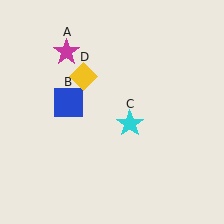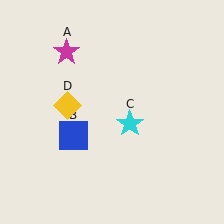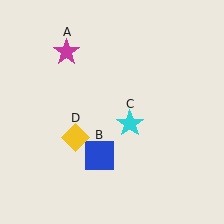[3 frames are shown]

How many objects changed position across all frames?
2 objects changed position: blue square (object B), yellow diamond (object D).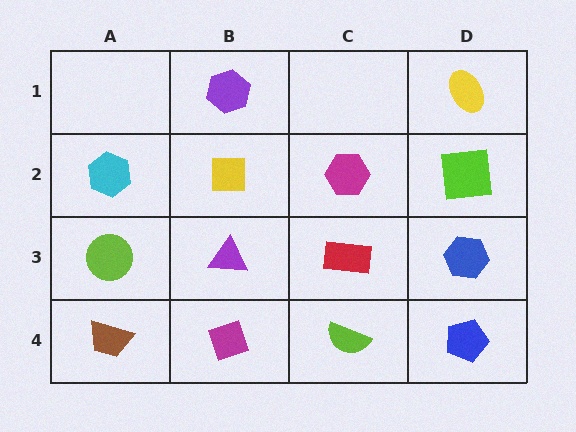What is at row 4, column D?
A blue pentagon.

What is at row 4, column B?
A magenta diamond.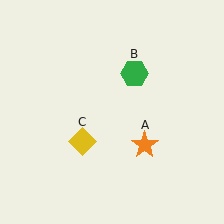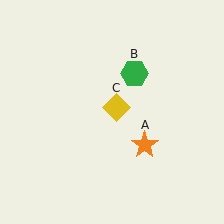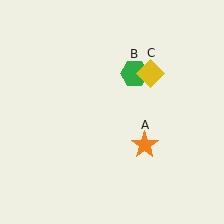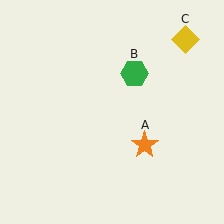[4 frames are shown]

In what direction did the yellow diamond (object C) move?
The yellow diamond (object C) moved up and to the right.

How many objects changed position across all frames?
1 object changed position: yellow diamond (object C).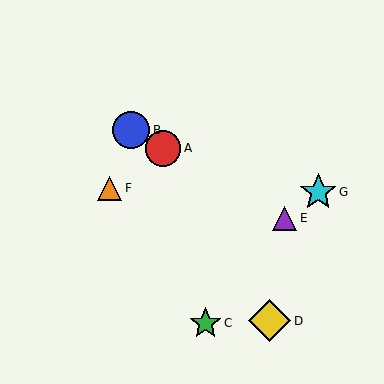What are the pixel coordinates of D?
Object D is at (270, 321).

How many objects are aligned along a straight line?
3 objects (A, B, E) are aligned along a straight line.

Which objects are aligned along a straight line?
Objects A, B, E are aligned along a straight line.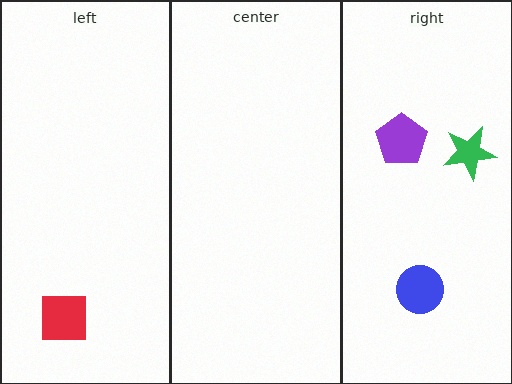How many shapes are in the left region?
1.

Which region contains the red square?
The left region.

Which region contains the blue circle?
The right region.